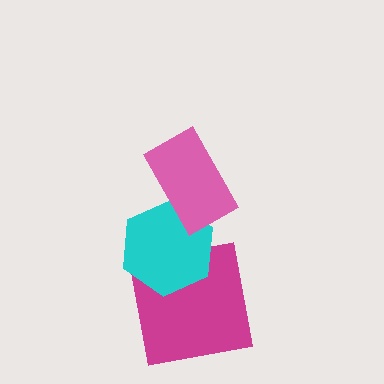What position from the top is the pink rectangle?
The pink rectangle is 1st from the top.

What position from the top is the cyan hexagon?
The cyan hexagon is 2nd from the top.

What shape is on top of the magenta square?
The cyan hexagon is on top of the magenta square.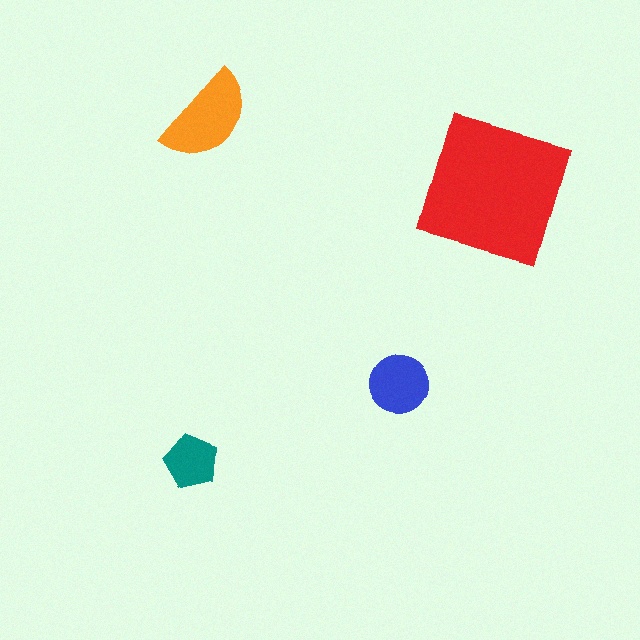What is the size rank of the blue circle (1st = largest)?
3rd.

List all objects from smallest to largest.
The teal pentagon, the blue circle, the orange semicircle, the red square.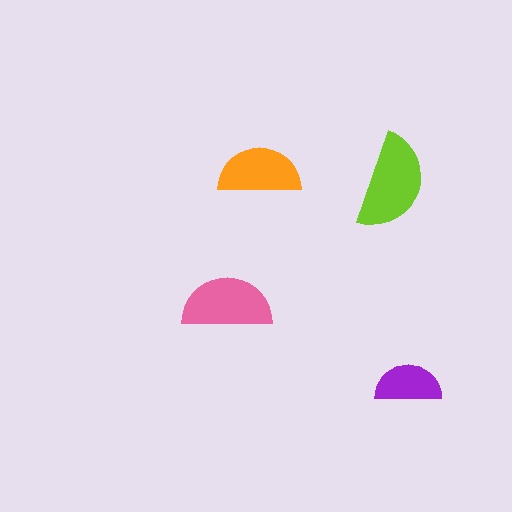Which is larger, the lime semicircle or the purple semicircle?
The lime one.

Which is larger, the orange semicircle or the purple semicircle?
The orange one.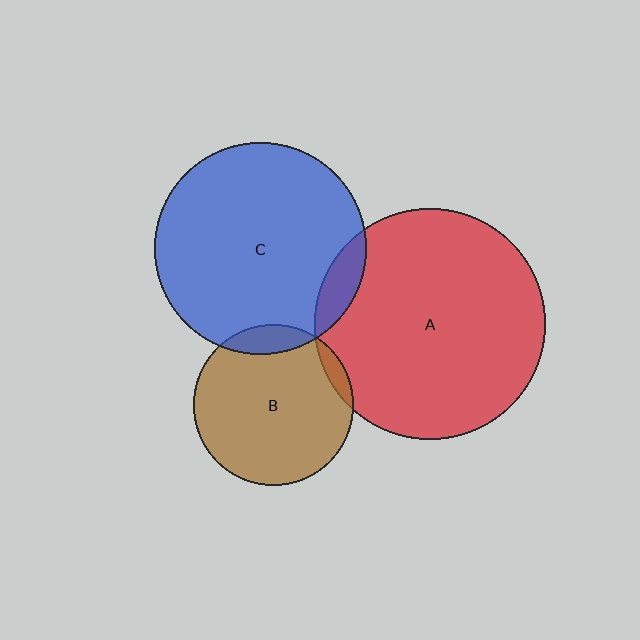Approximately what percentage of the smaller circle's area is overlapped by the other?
Approximately 10%.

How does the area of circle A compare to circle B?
Approximately 2.1 times.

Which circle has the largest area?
Circle A (red).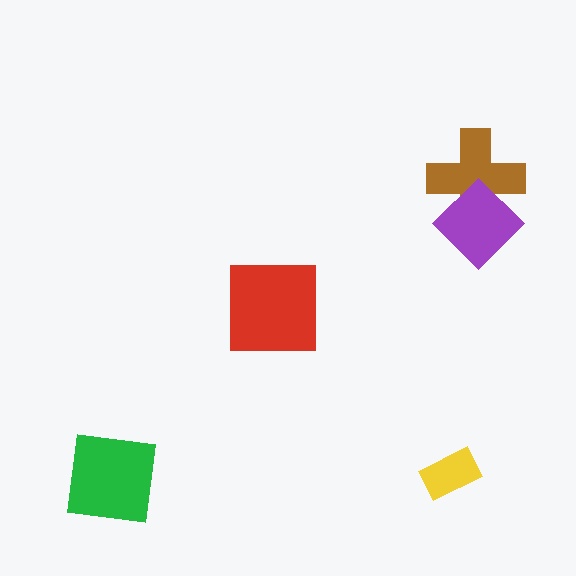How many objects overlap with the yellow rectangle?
0 objects overlap with the yellow rectangle.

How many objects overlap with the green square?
0 objects overlap with the green square.